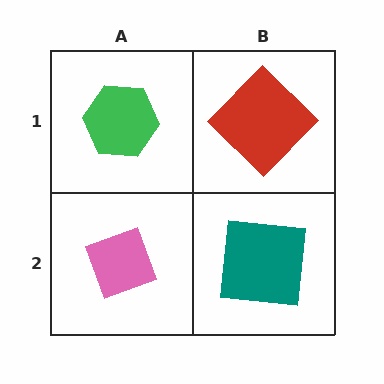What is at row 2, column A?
A pink diamond.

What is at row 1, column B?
A red diamond.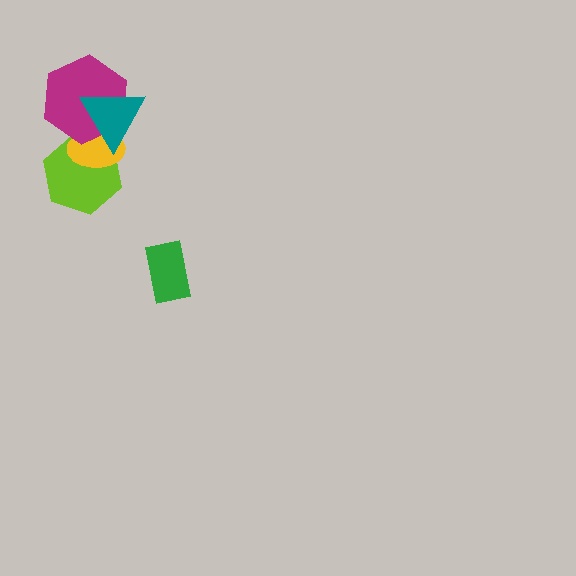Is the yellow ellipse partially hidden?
Yes, it is partially covered by another shape.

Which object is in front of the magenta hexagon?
The teal triangle is in front of the magenta hexagon.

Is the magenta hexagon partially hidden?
Yes, it is partially covered by another shape.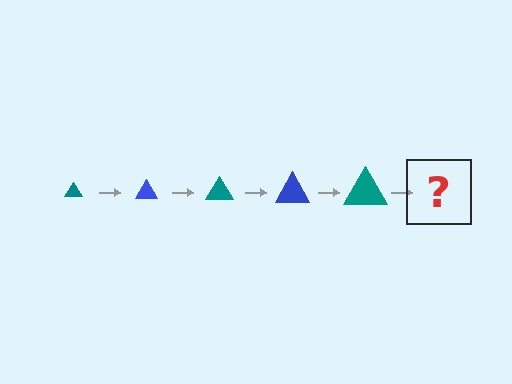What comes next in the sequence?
The next element should be a blue triangle, larger than the previous one.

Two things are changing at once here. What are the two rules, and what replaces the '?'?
The two rules are that the triangle grows larger each step and the color cycles through teal and blue. The '?' should be a blue triangle, larger than the previous one.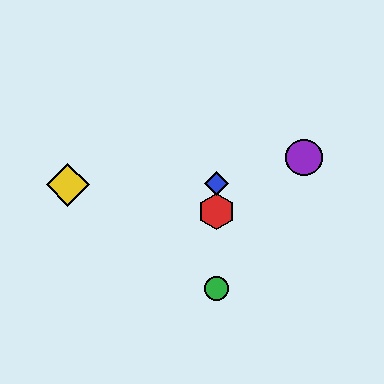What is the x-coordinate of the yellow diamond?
The yellow diamond is at x≈68.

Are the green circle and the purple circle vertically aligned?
No, the green circle is at x≈217 and the purple circle is at x≈304.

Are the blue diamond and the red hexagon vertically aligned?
Yes, both are at x≈217.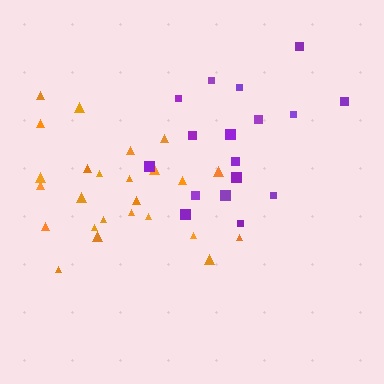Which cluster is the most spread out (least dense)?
Purple.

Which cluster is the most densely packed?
Orange.